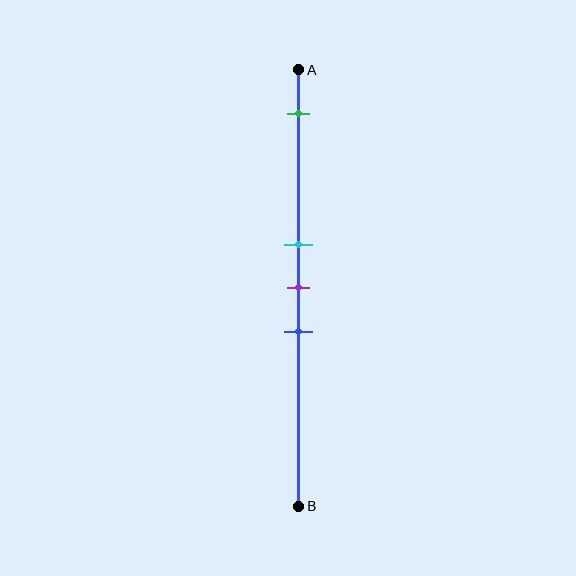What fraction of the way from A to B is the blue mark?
The blue mark is approximately 60% (0.6) of the way from A to B.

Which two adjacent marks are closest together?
The cyan and purple marks are the closest adjacent pair.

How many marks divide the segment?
There are 4 marks dividing the segment.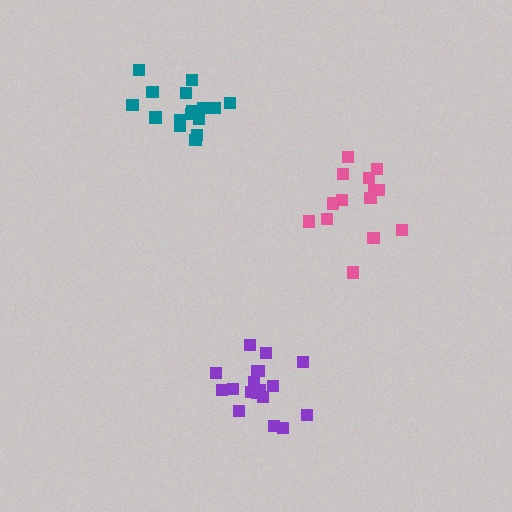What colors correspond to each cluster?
The clusters are colored: pink, purple, teal.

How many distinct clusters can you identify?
There are 3 distinct clusters.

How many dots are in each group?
Group 1: 14 dots, Group 2: 18 dots, Group 3: 16 dots (48 total).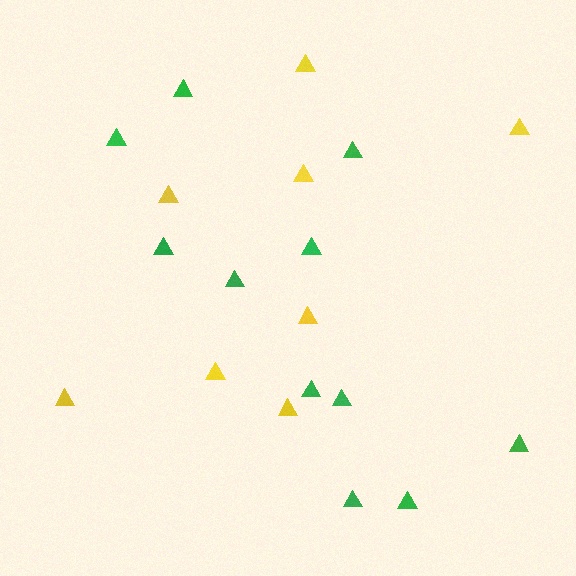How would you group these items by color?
There are 2 groups: one group of yellow triangles (8) and one group of green triangles (11).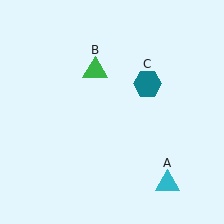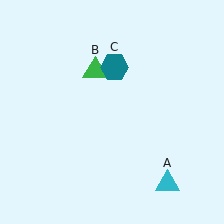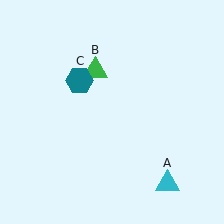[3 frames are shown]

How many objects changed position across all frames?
1 object changed position: teal hexagon (object C).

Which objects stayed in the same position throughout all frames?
Cyan triangle (object A) and green triangle (object B) remained stationary.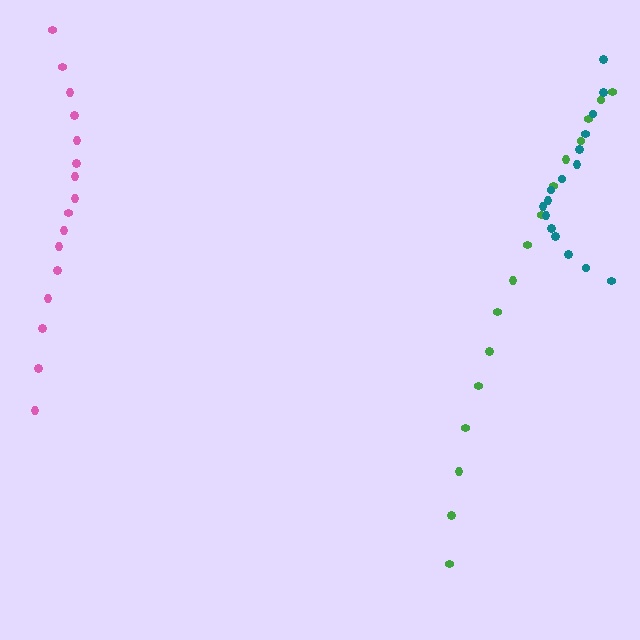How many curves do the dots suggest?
There are 3 distinct paths.